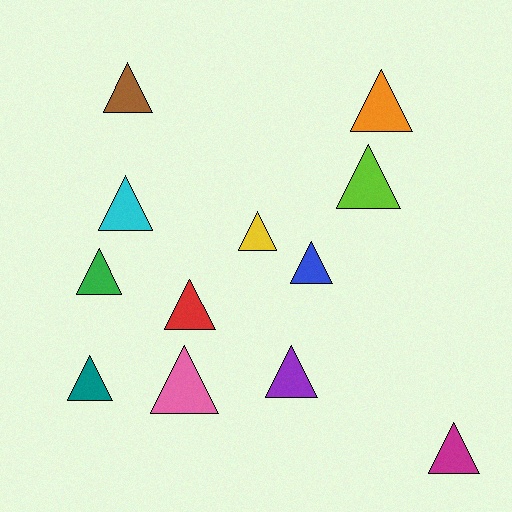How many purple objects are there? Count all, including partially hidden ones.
There is 1 purple object.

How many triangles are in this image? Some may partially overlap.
There are 12 triangles.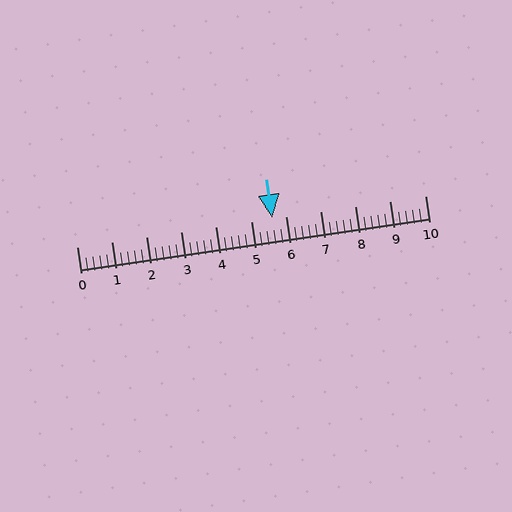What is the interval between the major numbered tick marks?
The major tick marks are spaced 1 units apart.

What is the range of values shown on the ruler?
The ruler shows values from 0 to 10.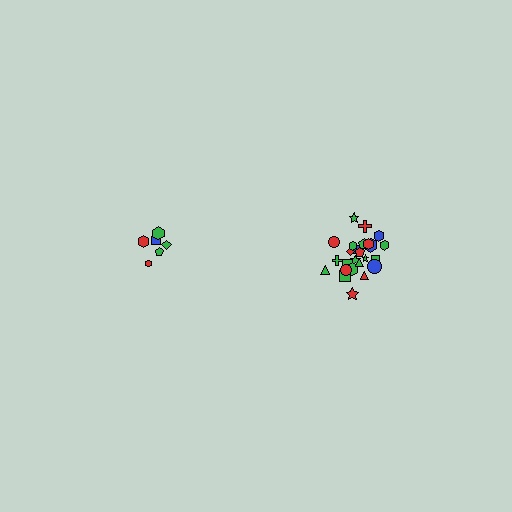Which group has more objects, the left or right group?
The right group.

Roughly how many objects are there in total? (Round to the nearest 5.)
Roughly 30 objects in total.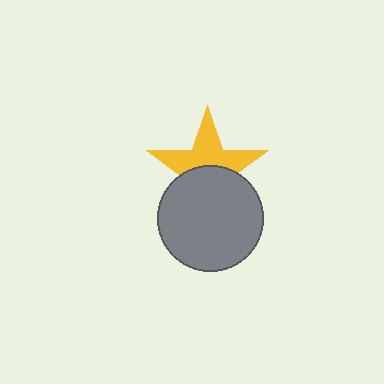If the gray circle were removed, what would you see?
You would see the complete yellow star.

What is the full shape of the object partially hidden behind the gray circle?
The partially hidden object is a yellow star.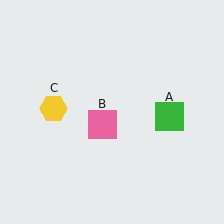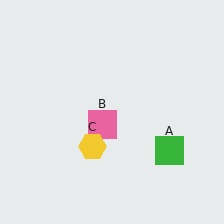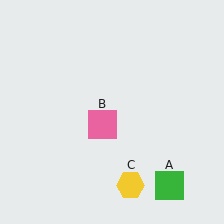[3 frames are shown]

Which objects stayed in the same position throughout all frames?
Pink square (object B) remained stationary.